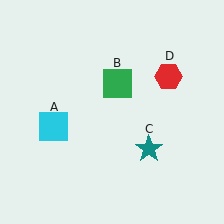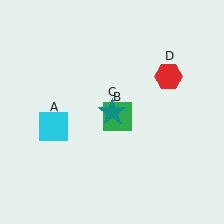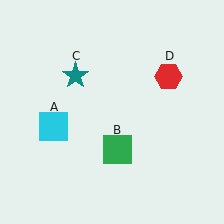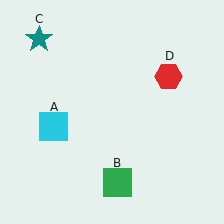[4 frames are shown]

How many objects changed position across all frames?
2 objects changed position: green square (object B), teal star (object C).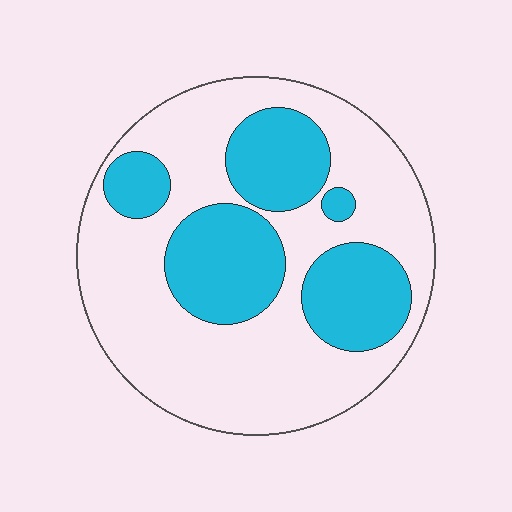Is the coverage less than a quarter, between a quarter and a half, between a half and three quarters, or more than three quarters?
Between a quarter and a half.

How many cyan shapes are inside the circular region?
5.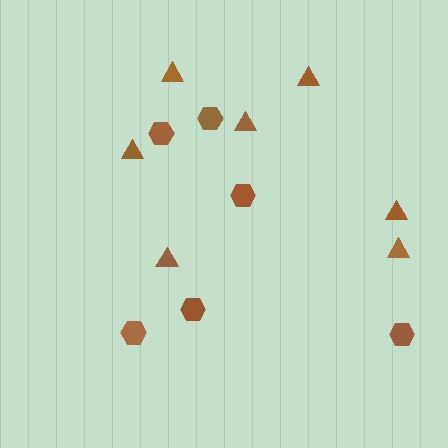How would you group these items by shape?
There are 2 groups: one group of triangles (7) and one group of hexagons (6).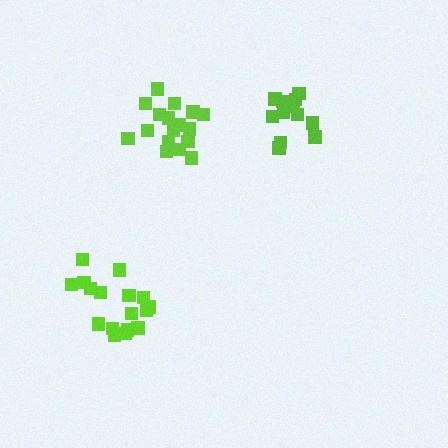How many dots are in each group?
Group 1: 12 dots, Group 2: 18 dots, Group 3: 17 dots (47 total).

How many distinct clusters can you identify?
There are 3 distinct clusters.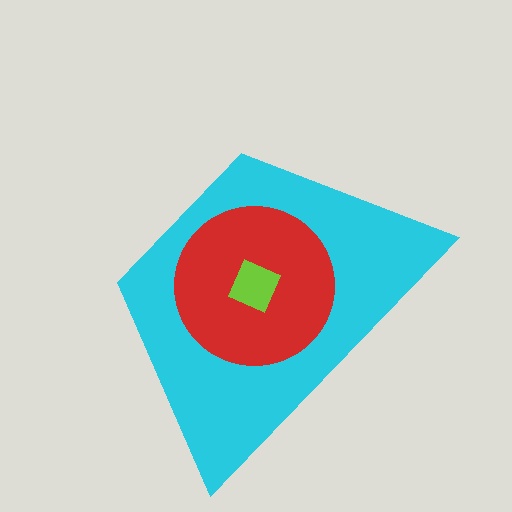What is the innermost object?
The lime square.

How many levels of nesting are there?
3.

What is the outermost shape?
The cyan trapezoid.